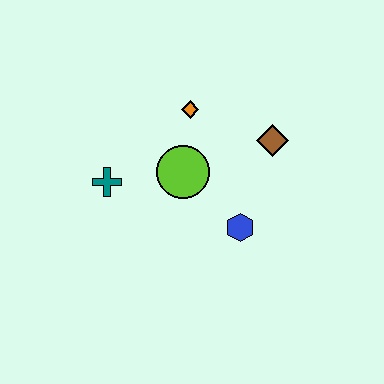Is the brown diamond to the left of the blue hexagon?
No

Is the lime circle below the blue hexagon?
No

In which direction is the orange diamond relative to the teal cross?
The orange diamond is to the right of the teal cross.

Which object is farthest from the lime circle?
The brown diamond is farthest from the lime circle.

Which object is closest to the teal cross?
The lime circle is closest to the teal cross.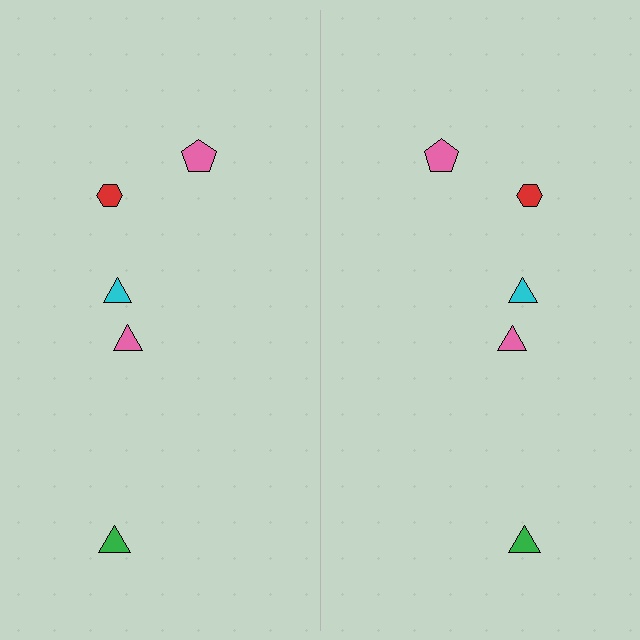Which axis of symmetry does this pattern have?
The pattern has a vertical axis of symmetry running through the center of the image.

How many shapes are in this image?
There are 10 shapes in this image.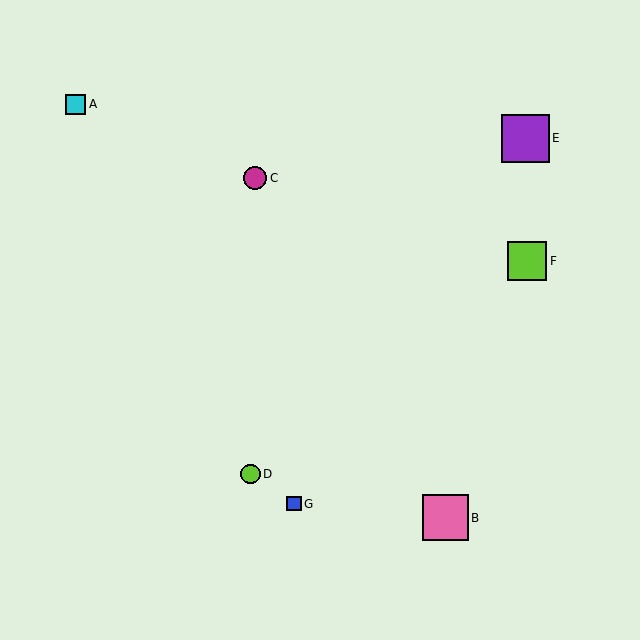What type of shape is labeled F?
Shape F is a lime square.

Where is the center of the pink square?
The center of the pink square is at (445, 518).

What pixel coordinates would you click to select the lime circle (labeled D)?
Click at (250, 474) to select the lime circle D.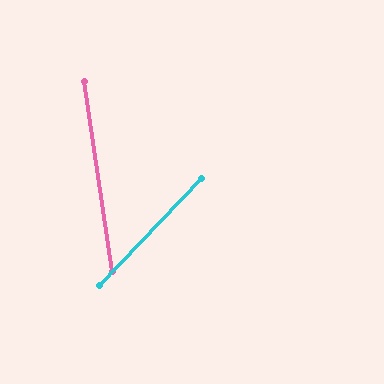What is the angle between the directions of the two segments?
Approximately 52 degrees.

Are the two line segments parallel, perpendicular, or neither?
Neither parallel nor perpendicular — they differ by about 52°.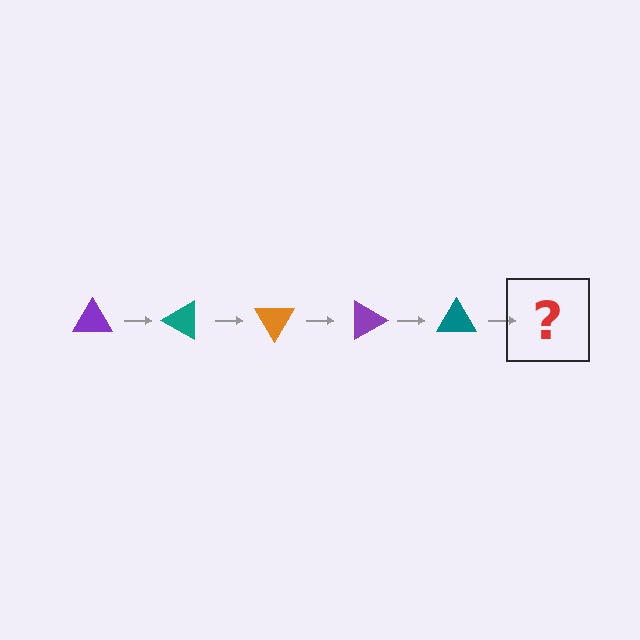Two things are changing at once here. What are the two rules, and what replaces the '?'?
The two rules are that it rotates 30 degrees each step and the color cycles through purple, teal, and orange. The '?' should be an orange triangle, rotated 150 degrees from the start.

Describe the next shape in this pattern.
It should be an orange triangle, rotated 150 degrees from the start.